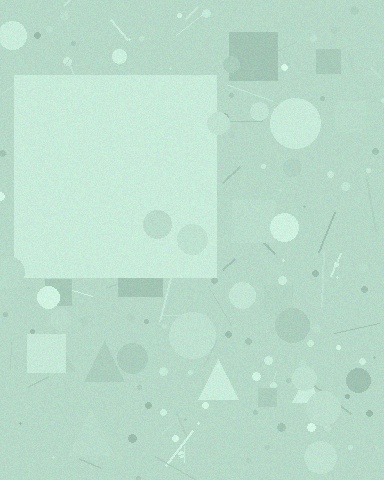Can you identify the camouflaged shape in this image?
The camouflaged shape is a square.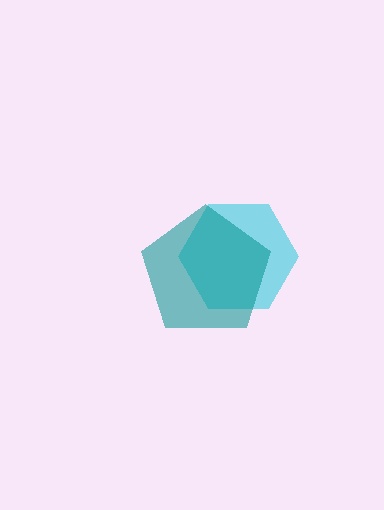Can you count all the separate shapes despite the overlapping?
Yes, there are 2 separate shapes.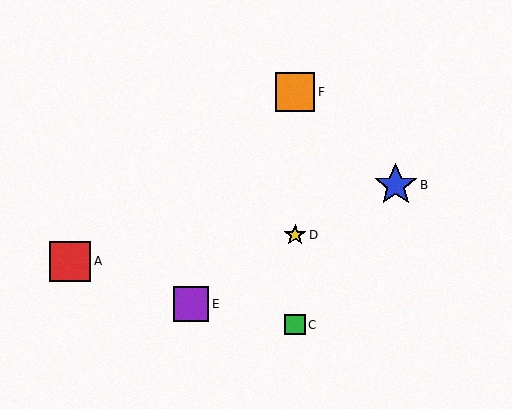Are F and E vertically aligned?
No, F is at x≈295 and E is at x≈191.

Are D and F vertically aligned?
Yes, both are at x≈295.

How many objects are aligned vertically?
3 objects (C, D, F) are aligned vertically.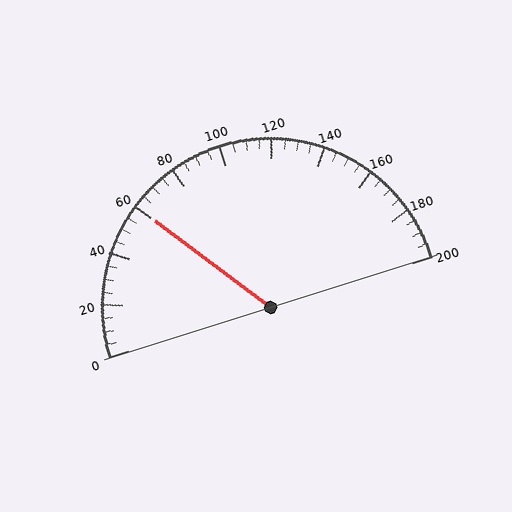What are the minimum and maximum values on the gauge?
The gauge ranges from 0 to 200.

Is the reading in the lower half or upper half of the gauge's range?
The reading is in the lower half of the range (0 to 200).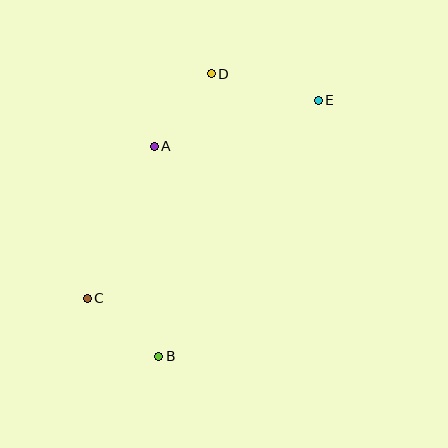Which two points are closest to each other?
Points B and C are closest to each other.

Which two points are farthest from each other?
Points C and E are farthest from each other.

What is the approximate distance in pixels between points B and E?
The distance between B and E is approximately 302 pixels.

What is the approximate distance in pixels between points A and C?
The distance between A and C is approximately 166 pixels.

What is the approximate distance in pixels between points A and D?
The distance between A and D is approximately 92 pixels.